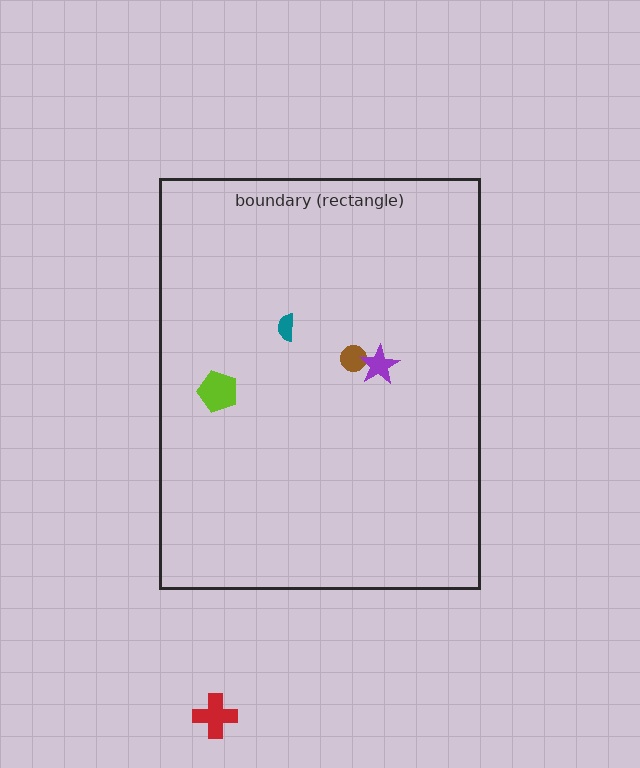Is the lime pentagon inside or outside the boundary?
Inside.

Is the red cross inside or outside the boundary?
Outside.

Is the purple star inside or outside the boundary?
Inside.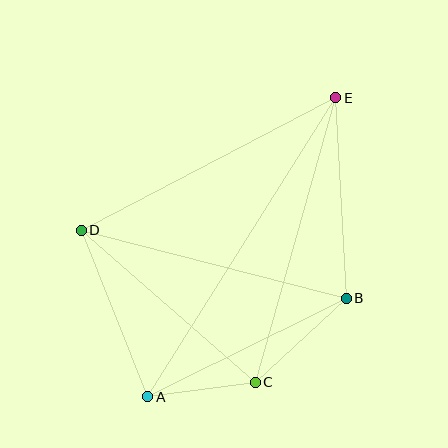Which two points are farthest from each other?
Points A and E are farthest from each other.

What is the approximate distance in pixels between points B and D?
The distance between B and D is approximately 273 pixels.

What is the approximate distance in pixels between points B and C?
The distance between B and C is approximately 124 pixels.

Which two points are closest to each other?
Points A and C are closest to each other.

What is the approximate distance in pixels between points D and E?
The distance between D and E is approximately 287 pixels.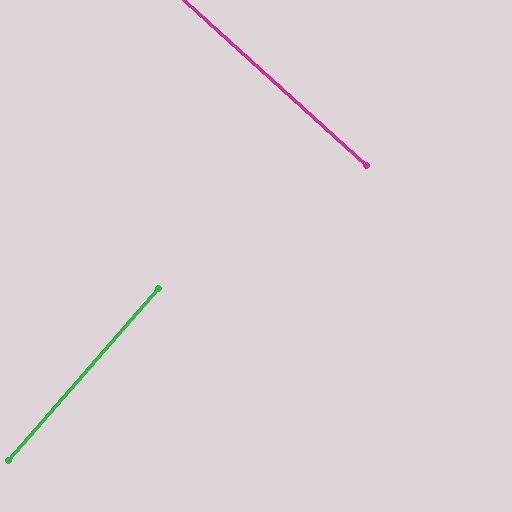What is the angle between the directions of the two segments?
Approximately 89 degrees.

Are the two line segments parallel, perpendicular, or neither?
Perpendicular — they meet at approximately 89°.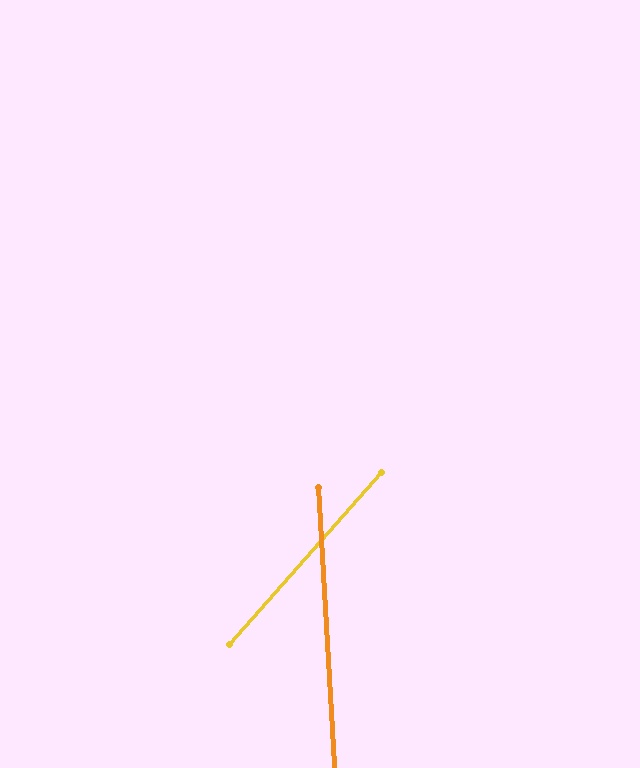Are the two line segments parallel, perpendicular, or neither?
Neither parallel nor perpendicular — they differ by about 45°.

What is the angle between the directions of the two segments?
Approximately 45 degrees.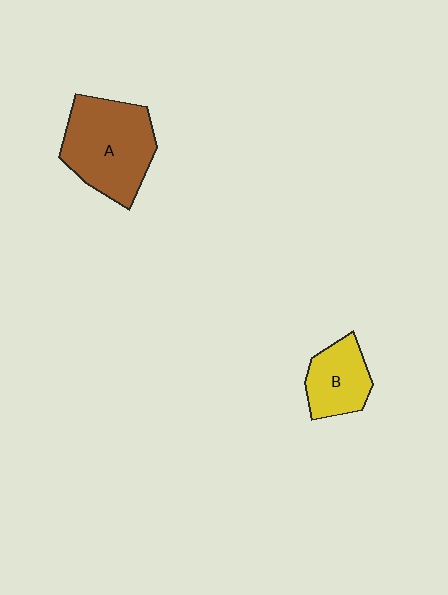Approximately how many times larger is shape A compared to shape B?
Approximately 1.8 times.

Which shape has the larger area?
Shape A (brown).